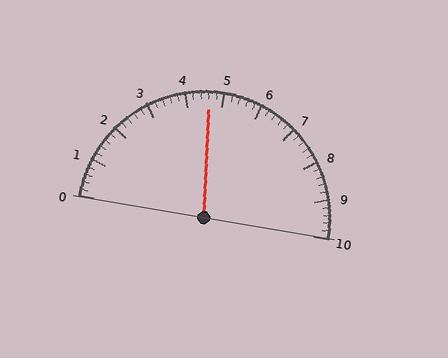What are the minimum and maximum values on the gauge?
The gauge ranges from 0 to 10.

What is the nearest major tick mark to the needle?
The nearest major tick mark is 5.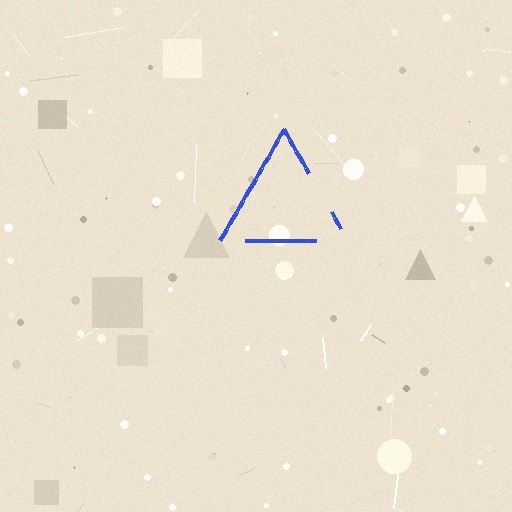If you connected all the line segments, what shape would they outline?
They would outline a triangle.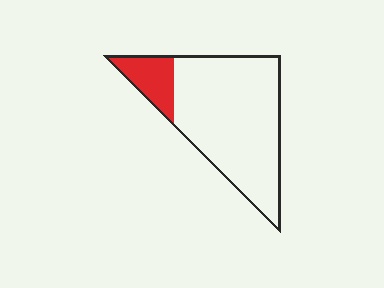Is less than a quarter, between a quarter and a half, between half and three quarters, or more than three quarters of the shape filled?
Less than a quarter.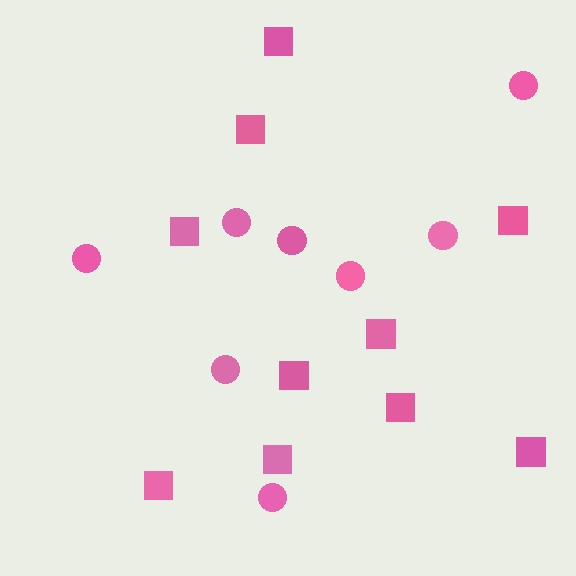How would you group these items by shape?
There are 2 groups: one group of circles (8) and one group of squares (10).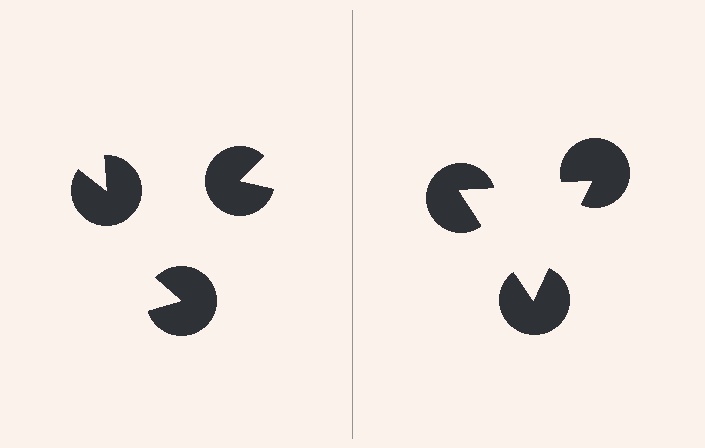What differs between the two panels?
The pac-man discs are positioned identically on both sides; only the wedge orientations differ. On the right they align to a triangle; on the left they are misaligned.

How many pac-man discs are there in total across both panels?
6 — 3 on each side.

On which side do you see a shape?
An illusory triangle appears on the right side. On the left side the wedge cuts are rotated, so no coherent shape forms.